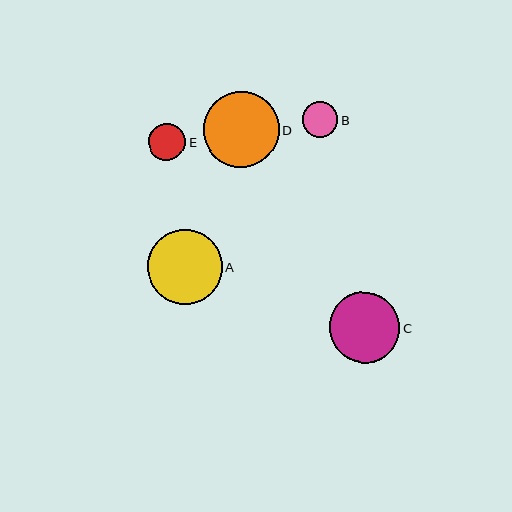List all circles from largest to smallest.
From largest to smallest: D, A, C, E, B.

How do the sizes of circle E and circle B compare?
Circle E and circle B are approximately the same size.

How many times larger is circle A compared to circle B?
Circle A is approximately 2.1 times the size of circle B.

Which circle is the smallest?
Circle B is the smallest with a size of approximately 36 pixels.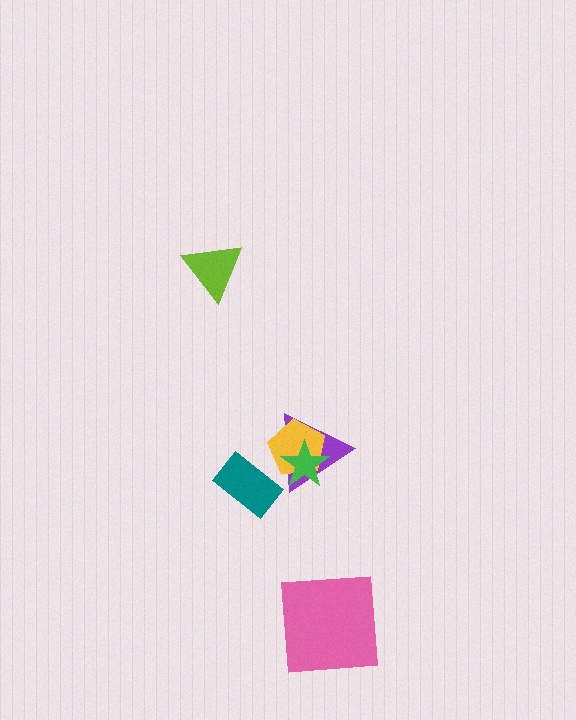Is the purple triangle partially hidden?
Yes, it is partially covered by another shape.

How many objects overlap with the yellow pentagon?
2 objects overlap with the yellow pentagon.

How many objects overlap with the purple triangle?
2 objects overlap with the purple triangle.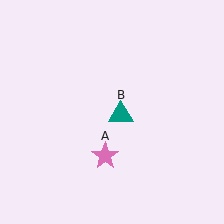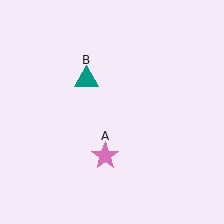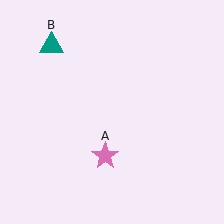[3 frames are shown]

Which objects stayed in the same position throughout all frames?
Pink star (object A) remained stationary.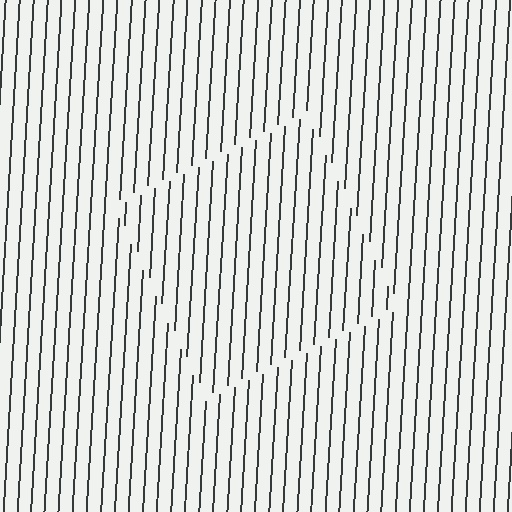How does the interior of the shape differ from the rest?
The interior of the shape contains the same grating, shifted by half a period — the contour is defined by the phase discontinuity where line-ends from the inner and outer gratings abut.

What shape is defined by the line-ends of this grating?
An illusory square. The interior of the shape contains the same grating, shifted by half a period — the contour is defined by the phase discontinuity where line-ends from the inner and outer gratings abut.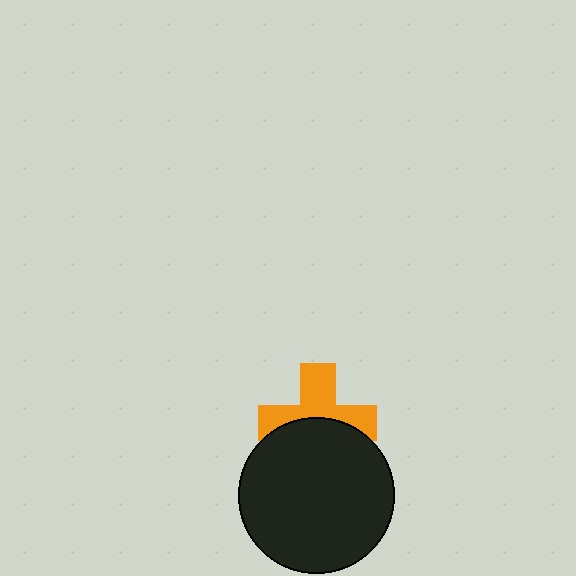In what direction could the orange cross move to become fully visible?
The orange cross could move up. That would shift it out from behind the black circle entirely.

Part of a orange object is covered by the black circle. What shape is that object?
It is a cross.